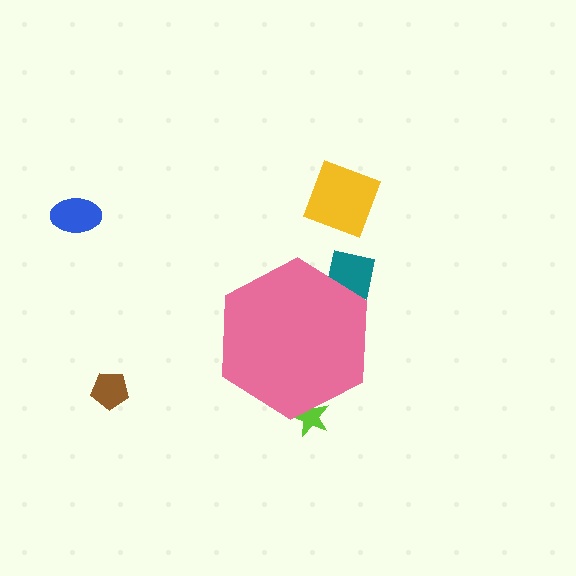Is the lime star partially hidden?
Yes, the lime star is partially hidden behind the pink hexagon.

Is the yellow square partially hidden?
No, the yellow square is fully visible.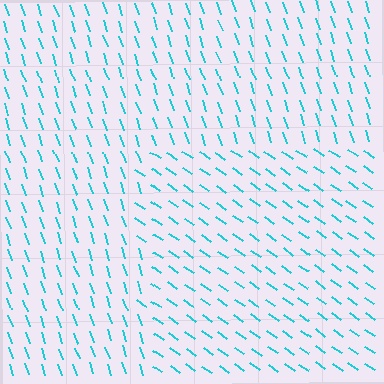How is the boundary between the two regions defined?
The boundary is defined purely by a change in line orientation (approximately 36 degrees difference). All lines are the same color and thickness.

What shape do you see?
I see a rectangle.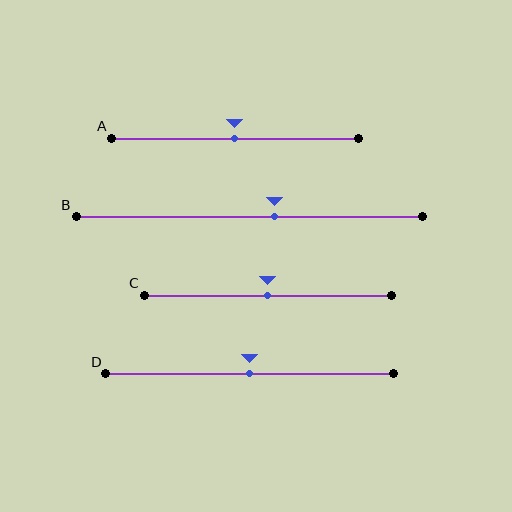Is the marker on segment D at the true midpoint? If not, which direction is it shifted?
Yes, the marker on segment D is at the true midpoint.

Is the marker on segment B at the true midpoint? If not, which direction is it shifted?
No, the marker on segment B is shifted to the right by about 7% of the segment length.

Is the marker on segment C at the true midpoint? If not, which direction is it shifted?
Yes, the marker on segment C is at the true midpoint.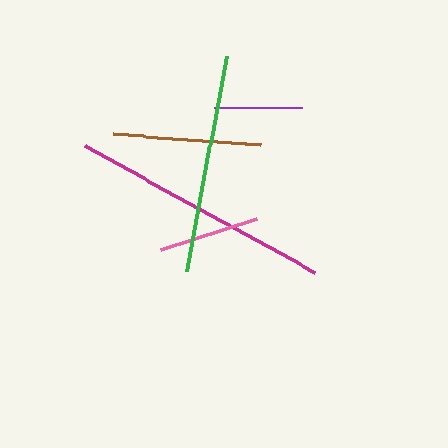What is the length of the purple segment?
The purple segment is approximately 87 pixels long.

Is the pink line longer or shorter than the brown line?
The brown line is longer than the pink line.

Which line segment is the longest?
The magenta line is the longest at approximately 261 pixels.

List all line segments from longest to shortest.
From longest to shortest: magenta, green, brown, pink, purple.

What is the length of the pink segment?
The pink segment is approximately 101 pixels long.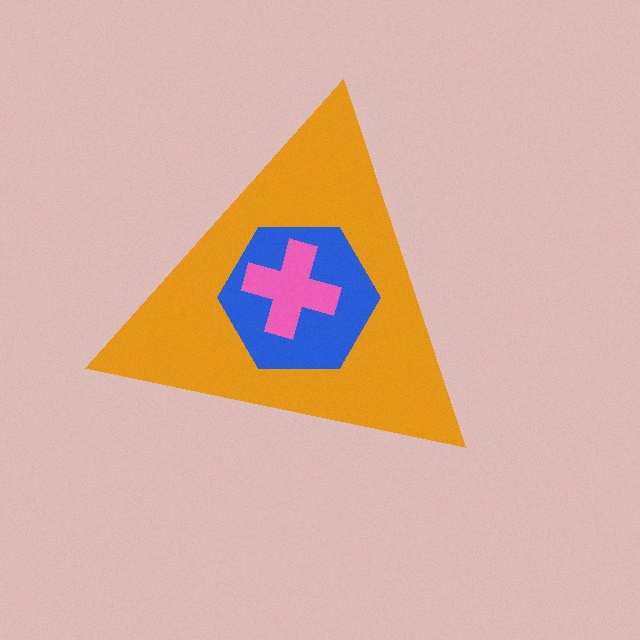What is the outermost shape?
The orange triangle.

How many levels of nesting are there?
3.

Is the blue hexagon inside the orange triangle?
Yes.